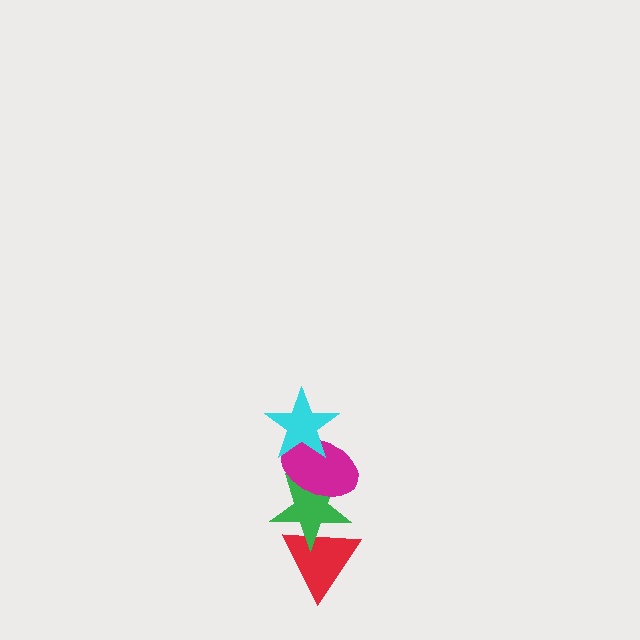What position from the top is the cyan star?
The cyan star is 1st from the top.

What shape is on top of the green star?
The magenta ellipse is on top of the green star.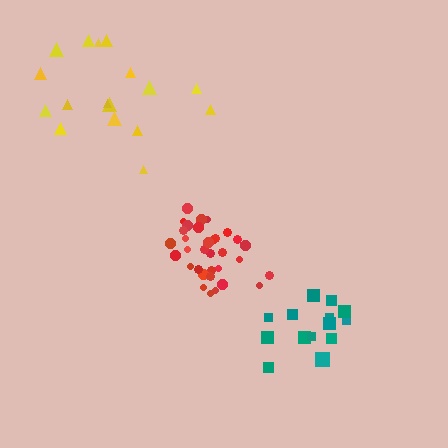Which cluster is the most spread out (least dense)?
Yellow.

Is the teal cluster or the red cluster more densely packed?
Red.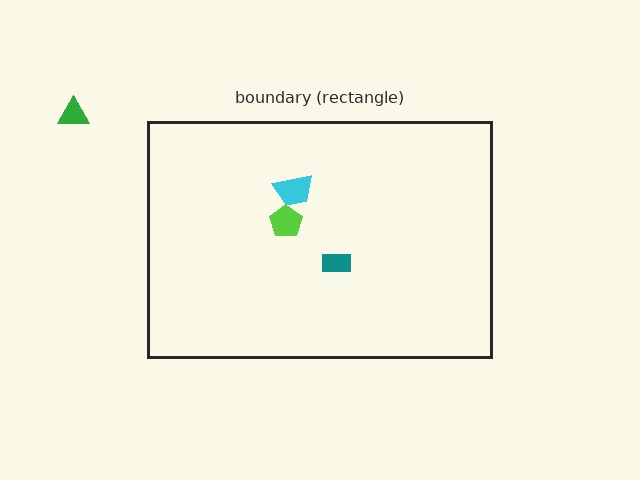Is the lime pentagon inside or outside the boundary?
Inside.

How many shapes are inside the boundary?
3 inside, 1 outside.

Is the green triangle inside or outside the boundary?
Outside.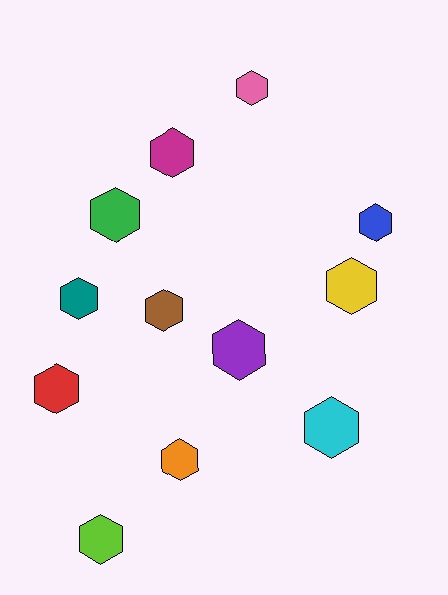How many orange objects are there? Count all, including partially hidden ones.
There is 1 orange object.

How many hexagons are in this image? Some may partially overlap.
There are 12 hexagons.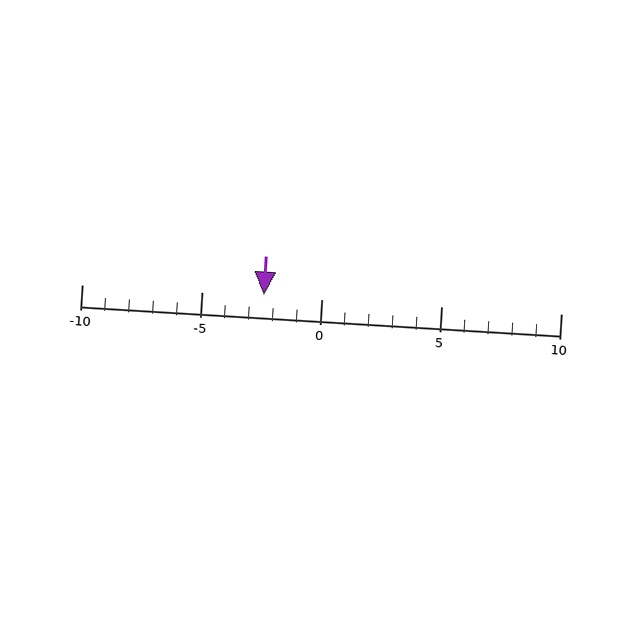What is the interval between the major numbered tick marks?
The major tick marks are spaced 5 units apart.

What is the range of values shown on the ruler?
The ruler shows values from -10 to 10.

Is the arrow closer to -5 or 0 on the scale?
The arrow is closer to 0.